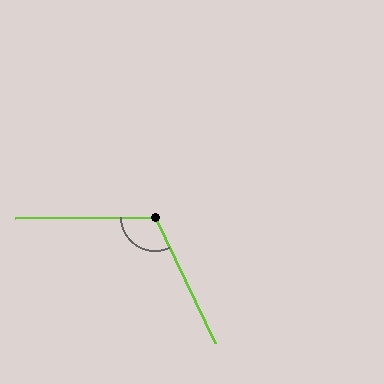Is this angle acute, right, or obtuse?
It is obtuse.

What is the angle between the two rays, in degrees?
Approximately 115 degrees.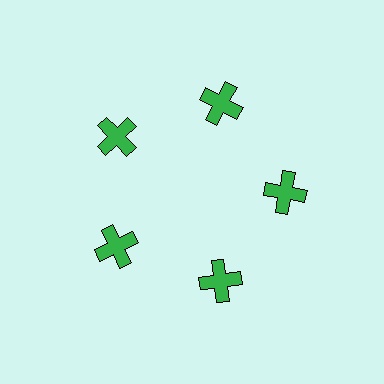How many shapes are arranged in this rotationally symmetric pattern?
There are 5 shapes, arranged in 5 groups of 1.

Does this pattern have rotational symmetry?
Yes, this pattern has 5-fold rotational symmetry. It looks the same after rotating 72 degrees around the center.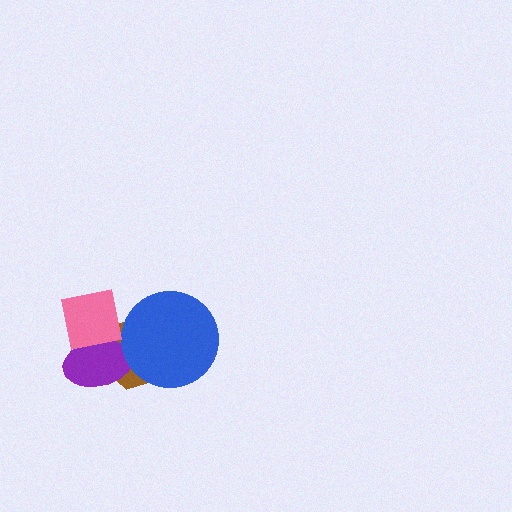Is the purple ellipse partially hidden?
Yes, it is partially covered by another shape.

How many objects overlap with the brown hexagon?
3 objects overlap with the brown hexagon.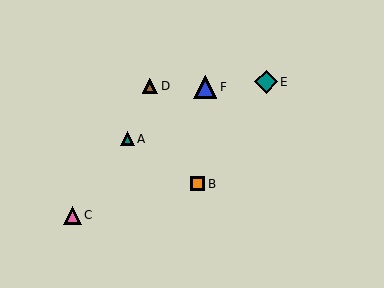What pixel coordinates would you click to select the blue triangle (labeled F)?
Click at (205, 87) to select the blue triangle F.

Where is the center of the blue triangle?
The center of the blue triangle is at (205, 87).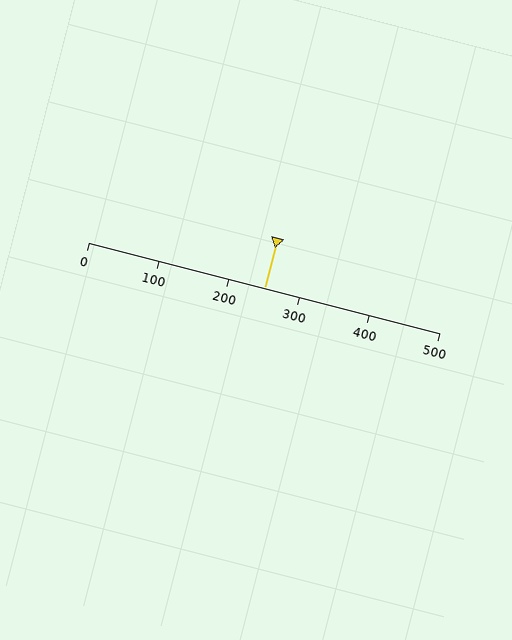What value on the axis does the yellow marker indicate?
The marker indicates approximately 250.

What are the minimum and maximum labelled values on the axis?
The axis runs from 0 to 500.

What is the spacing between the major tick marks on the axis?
The major ticks are spaced 100 apart.